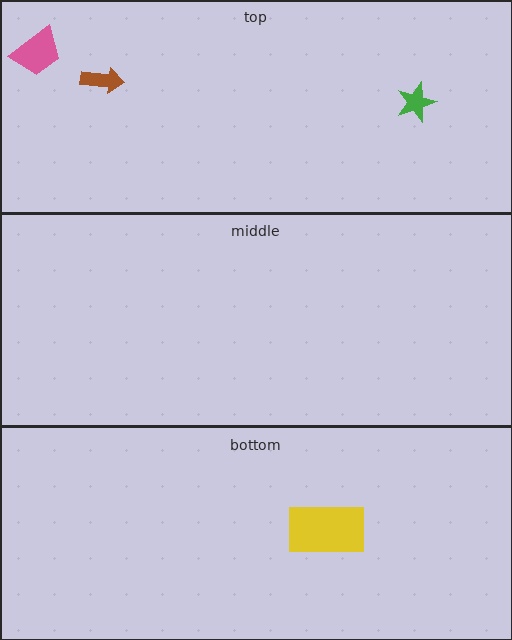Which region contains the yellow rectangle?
The bottom region.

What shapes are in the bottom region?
The yellow rectangle.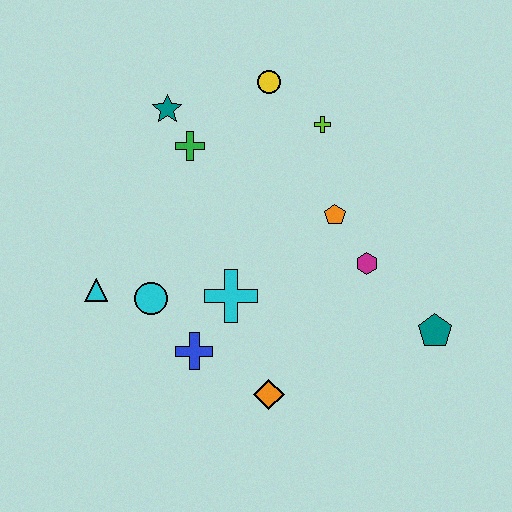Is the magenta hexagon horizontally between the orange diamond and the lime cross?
No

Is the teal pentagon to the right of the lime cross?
Yes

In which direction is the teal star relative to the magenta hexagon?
The teal star is to the left of the magenta hexagon.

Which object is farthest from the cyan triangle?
The teal pentagon is farthest from the cyan triangle.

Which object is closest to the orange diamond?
The blue cross is closest to the orange diamond.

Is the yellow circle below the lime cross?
No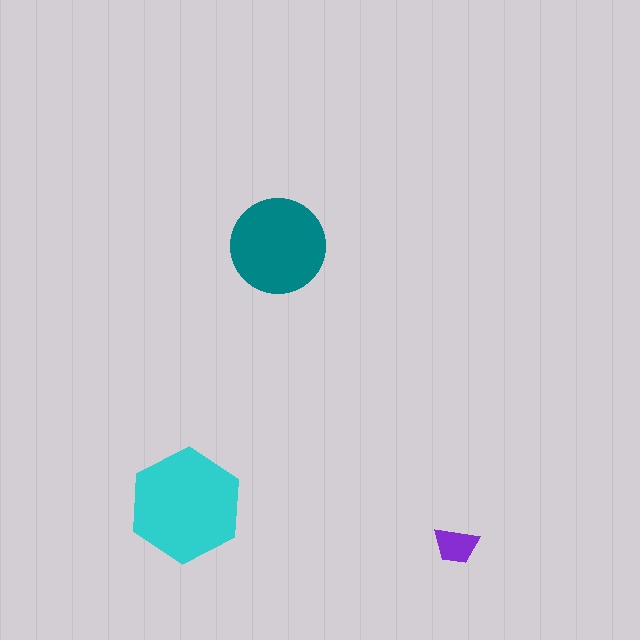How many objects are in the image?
There are 3 objects in the image.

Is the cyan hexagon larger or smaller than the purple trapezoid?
Larger.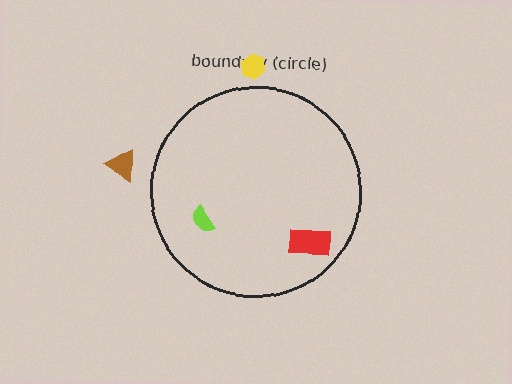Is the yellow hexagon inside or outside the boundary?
Outside.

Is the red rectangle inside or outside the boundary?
Inside.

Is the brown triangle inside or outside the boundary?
Outside.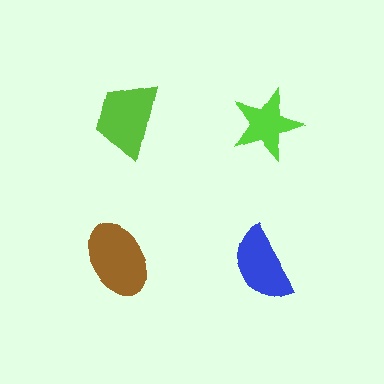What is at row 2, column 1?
A brown ellipse.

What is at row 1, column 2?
A lime star.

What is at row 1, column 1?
A lime trapezoid.